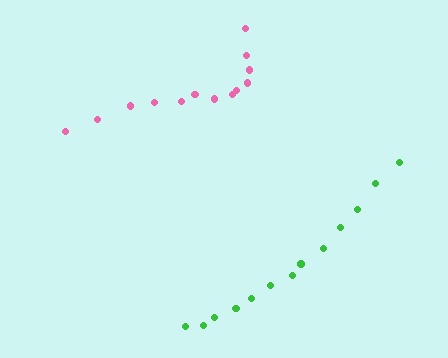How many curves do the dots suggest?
There are 2 distinct paths.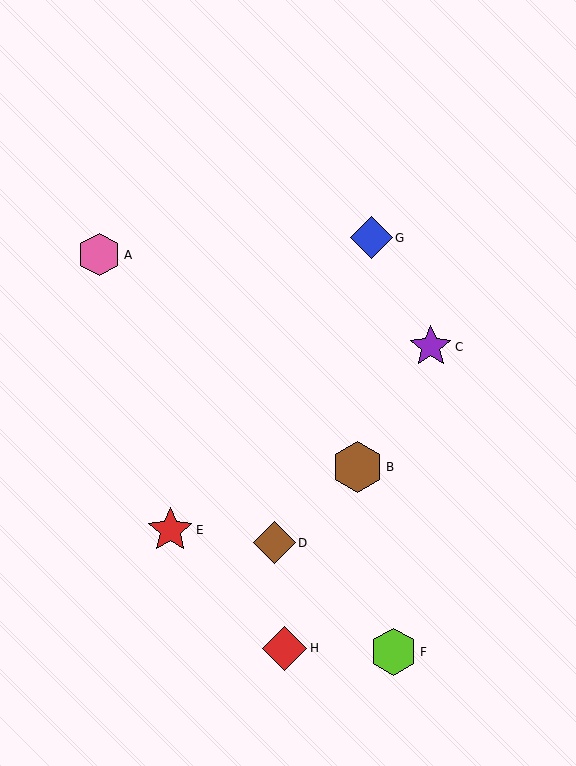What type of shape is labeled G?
Shape G is a blue diamond.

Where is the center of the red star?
The center of the red star is at (170, 530).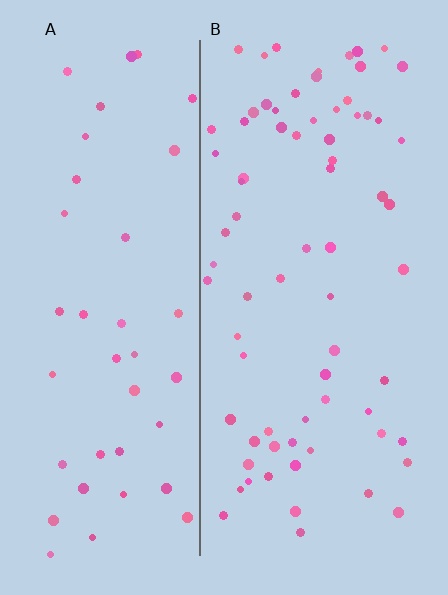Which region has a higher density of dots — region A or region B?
B (the right).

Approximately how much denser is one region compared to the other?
Approximately 1.8× — region B over region A.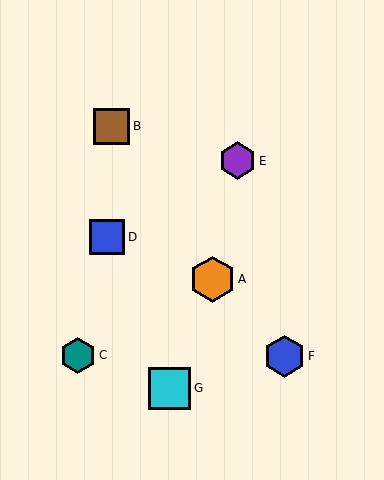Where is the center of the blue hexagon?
The center of the blue hexagon is at (284, 356).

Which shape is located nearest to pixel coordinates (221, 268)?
The orange hexagon (labeled A) at (212, 279) is nearest to that location.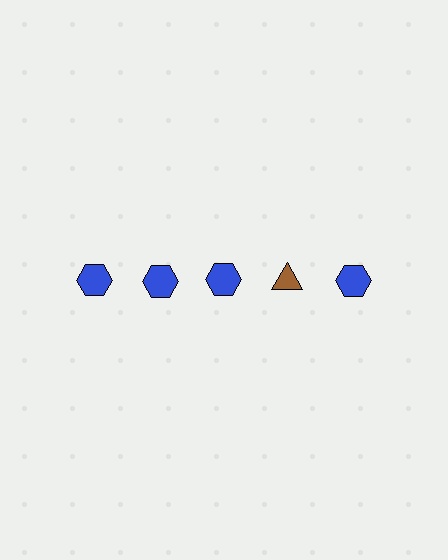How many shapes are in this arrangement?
There are 5 shapes arranged in a grid pattern.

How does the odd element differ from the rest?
It differs in both color (brown instead of blue) and shape (triangle instead of hexagon).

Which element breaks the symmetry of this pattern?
The brown triangle in the top row, second from right column breaks the symmetry. All other shapes are blue hexagons.